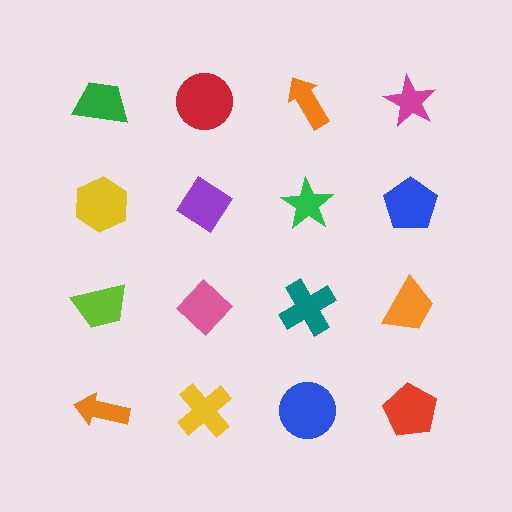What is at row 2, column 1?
A yellow hexagon.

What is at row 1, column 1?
A green trapezoid.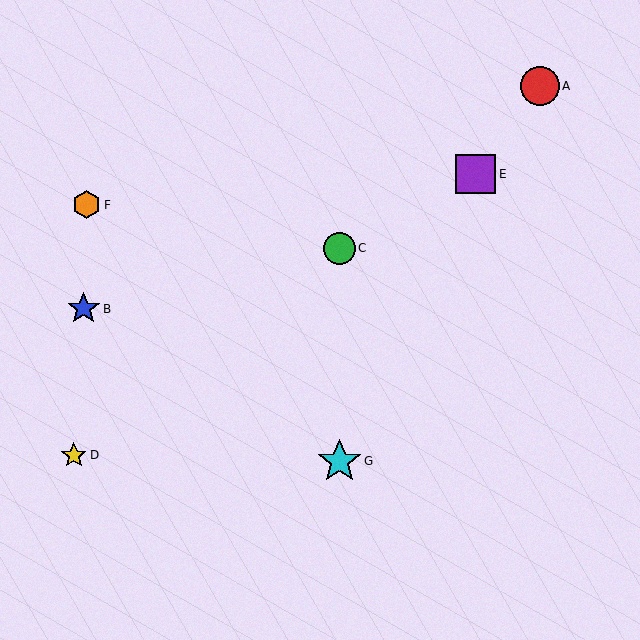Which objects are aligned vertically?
Objects C, G are aligned vertically.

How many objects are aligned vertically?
2 objects (C, G) are aligned vertically.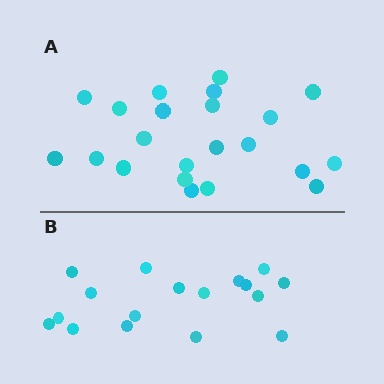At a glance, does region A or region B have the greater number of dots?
Region A (the top region) has more dots.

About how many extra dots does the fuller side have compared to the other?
Region A has about 5 more dots than region B.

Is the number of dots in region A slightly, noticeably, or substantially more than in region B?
Region A has noticeably more, but not dramatically so. The ratio is roughly 1.3 to 1.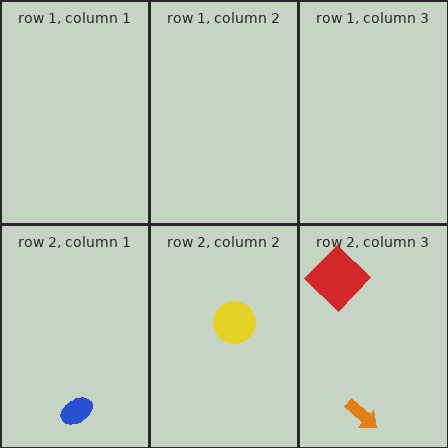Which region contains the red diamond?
The row 2, column 3 region.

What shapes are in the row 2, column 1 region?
The blue ellipse.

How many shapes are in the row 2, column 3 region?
2.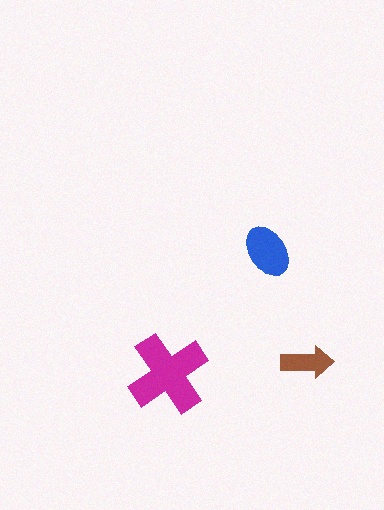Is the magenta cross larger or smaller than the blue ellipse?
Larger.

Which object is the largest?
The magenta cross.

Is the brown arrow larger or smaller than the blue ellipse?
Smaller.